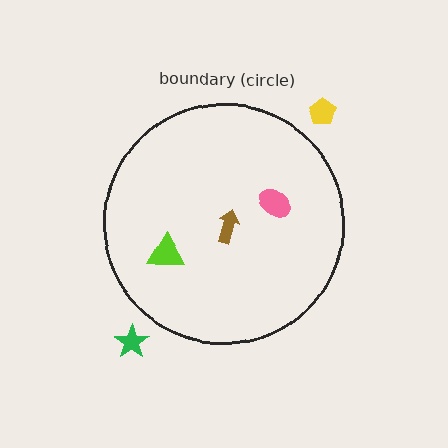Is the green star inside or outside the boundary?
Outside.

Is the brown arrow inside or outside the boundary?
Inside.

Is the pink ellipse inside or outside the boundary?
Inside.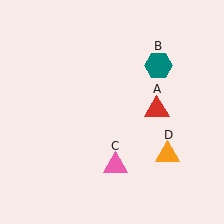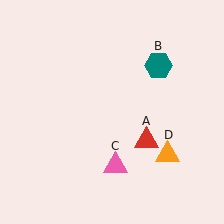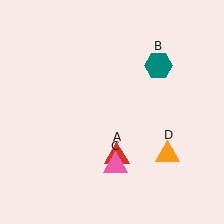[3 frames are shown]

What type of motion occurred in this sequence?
The red triangle (object A) rotated clockwise around the center of the scene.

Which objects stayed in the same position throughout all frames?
Teal hexagon (object B) and pink triangle (object C) and orange triangle (object D) remained stationary.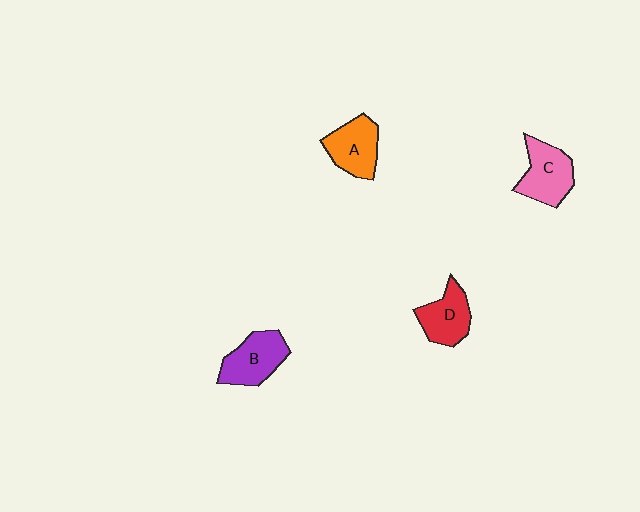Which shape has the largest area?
Shape B (purple).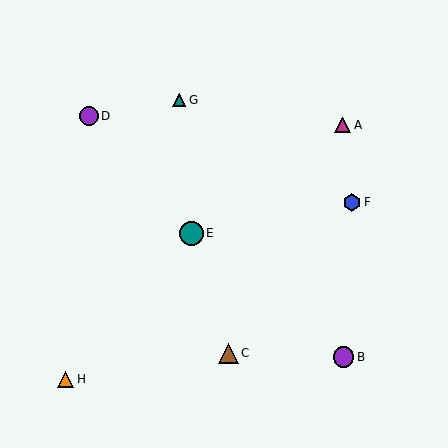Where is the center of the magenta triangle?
The center of the magenta triangle is at (343, 125).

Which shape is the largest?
The teal circle (labeled E) is the largest.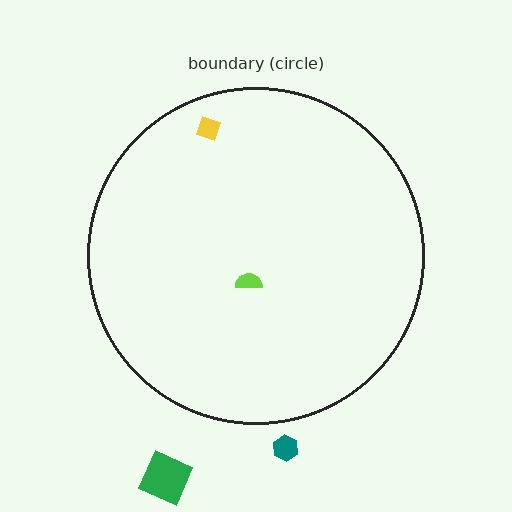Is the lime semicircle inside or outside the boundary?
Inside.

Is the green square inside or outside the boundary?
Outside.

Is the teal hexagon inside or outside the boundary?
Outside.